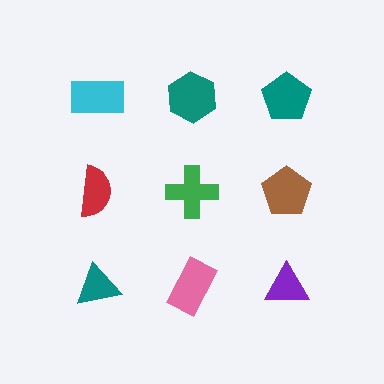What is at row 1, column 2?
A teal hexagon.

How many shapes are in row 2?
3 shapes.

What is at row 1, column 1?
A cyan rectangle.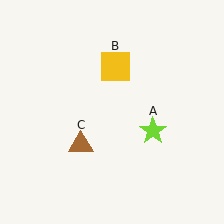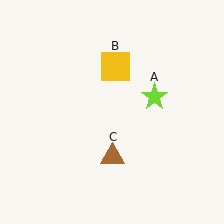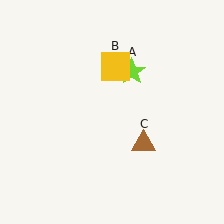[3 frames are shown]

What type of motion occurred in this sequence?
The lime star (object A), brown triangle (object C) rotated counterclockwise around the center of the scene.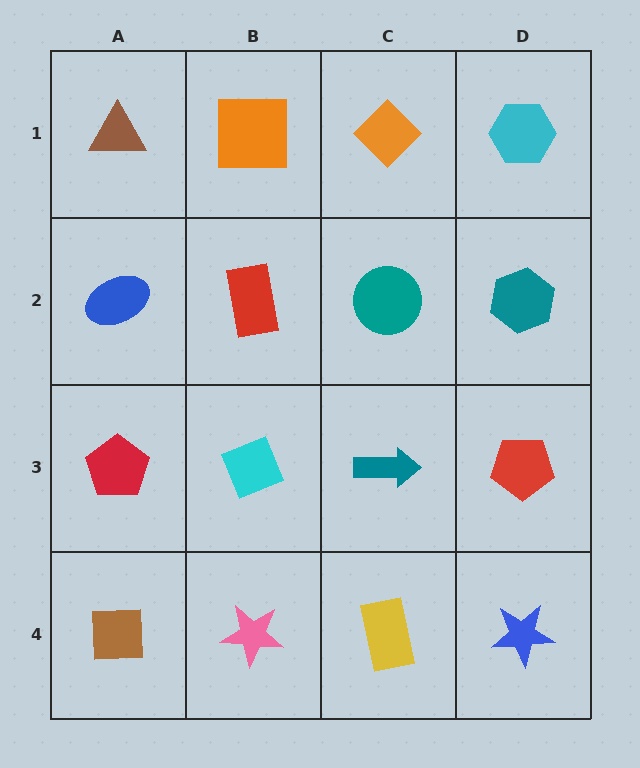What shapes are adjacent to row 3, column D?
A teal hexagon (row 2, column D), a blue star (row 4, column D), a teal arrow (row 3, column C).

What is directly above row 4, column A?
A red pentagon.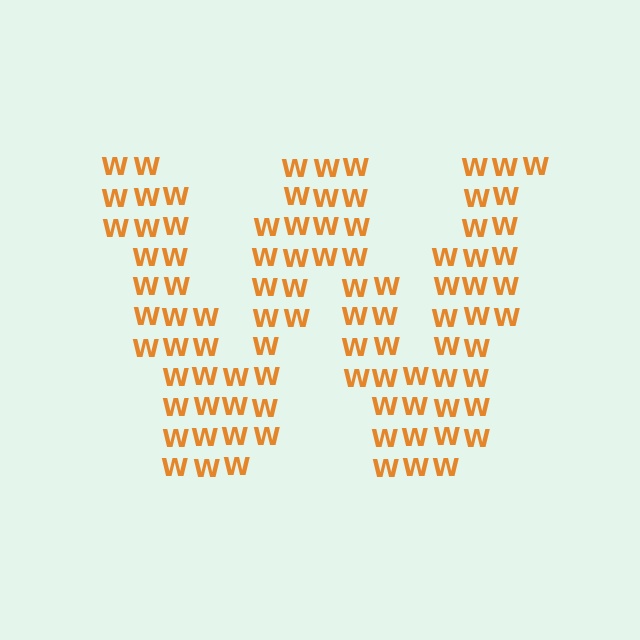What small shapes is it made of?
It is made of small letter W's.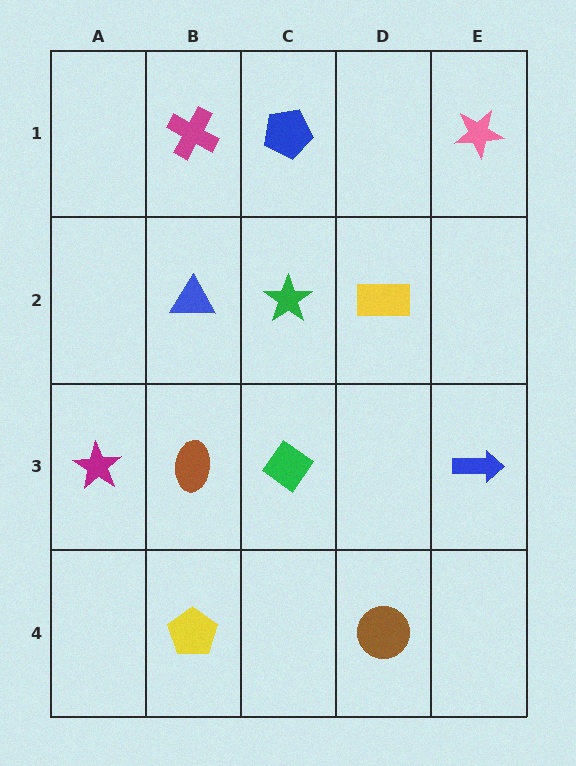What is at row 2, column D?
A yellow rectangle.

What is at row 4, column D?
A brown circle.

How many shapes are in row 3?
4 shapes.